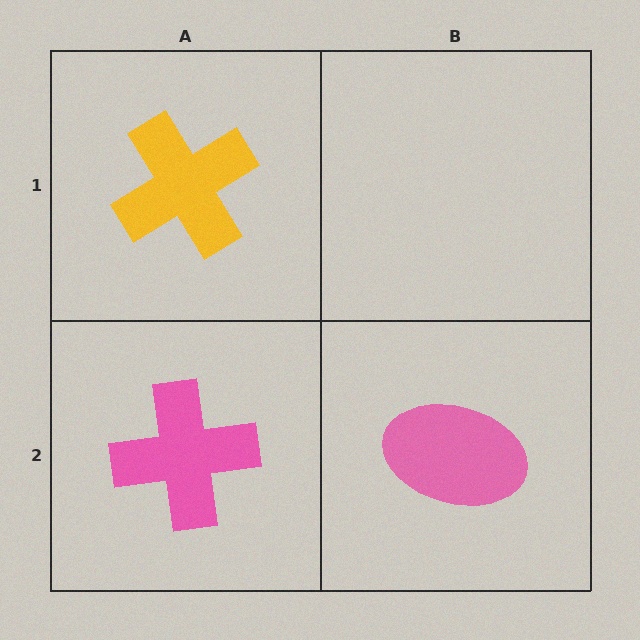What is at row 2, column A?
A pink cross.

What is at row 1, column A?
A yellow cross.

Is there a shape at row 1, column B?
No, that cell is empty.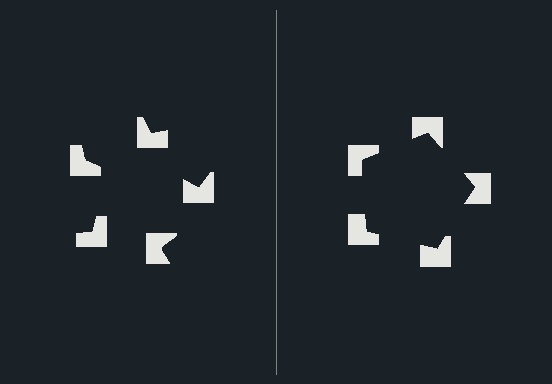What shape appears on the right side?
An illusory pentagon.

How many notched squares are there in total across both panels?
10 — 5 on each side.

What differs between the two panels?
The notched squares are positioned identically on both sides; only the wedge orientations differ. On the right they align to a pentagon; on the left they are misaligned.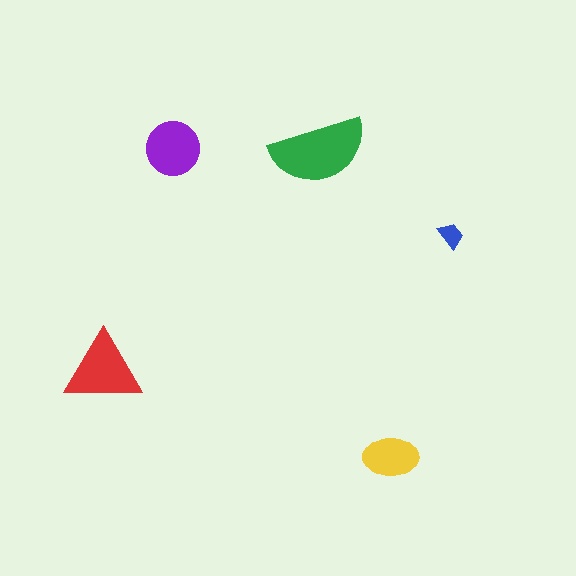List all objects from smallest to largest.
The blue trapezoid, the yellow ellipse, the purple circle, the red triangle, the green semicircle.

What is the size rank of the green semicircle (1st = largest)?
1st.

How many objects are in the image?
There are 5 objects in the image.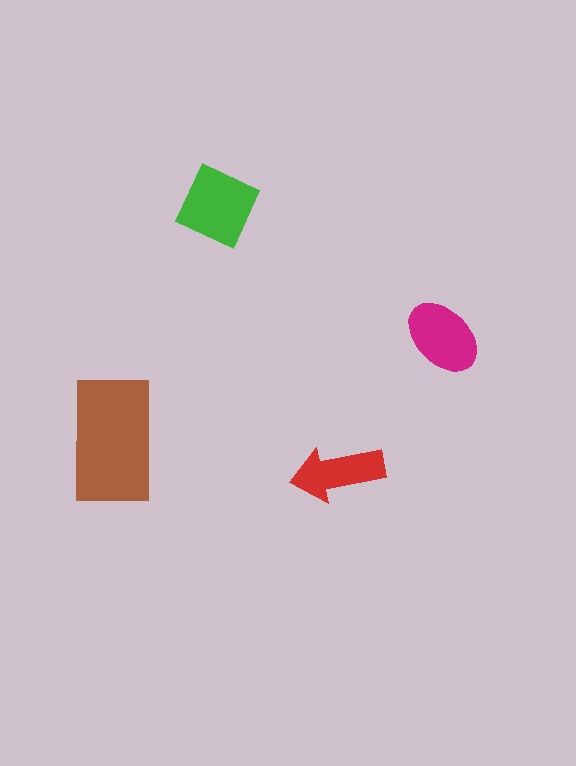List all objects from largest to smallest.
The brown rectangle, the green square, the magenta ellipse, the red arrow.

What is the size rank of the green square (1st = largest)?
2nd.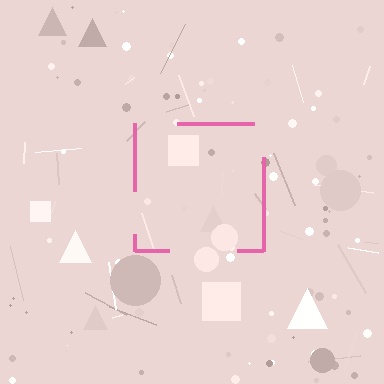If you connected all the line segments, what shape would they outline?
They would outline a square.